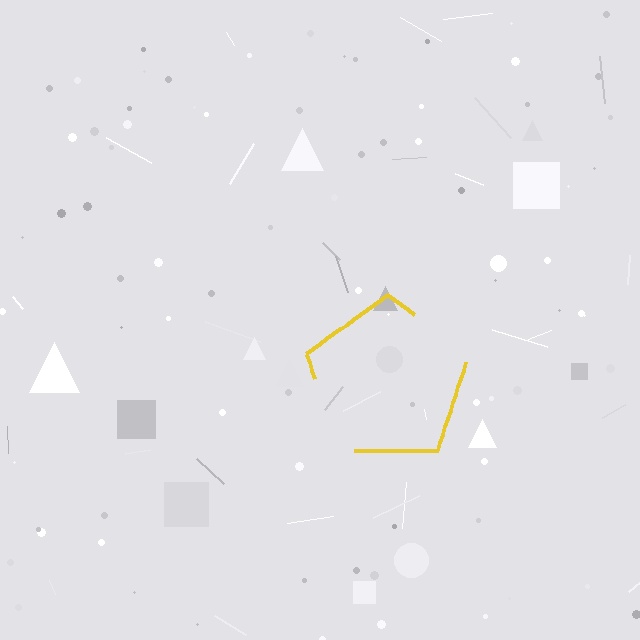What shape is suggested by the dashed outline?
The dashed outline suggests a pentagon.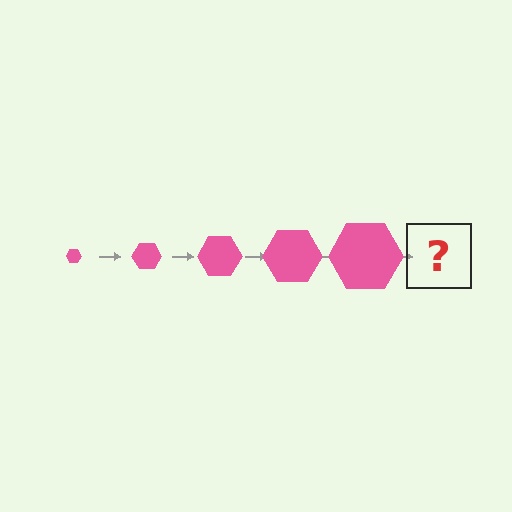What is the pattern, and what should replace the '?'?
The pattern is that the hexagon gets progressively larger each step. The '?' should be a pink hexagon, larger than the previous one.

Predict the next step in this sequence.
The next step is a pink hexagon, larger than the previous one.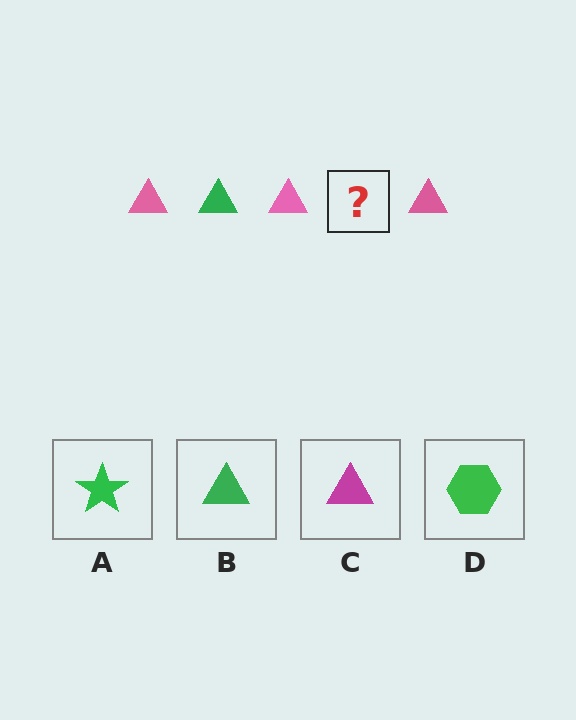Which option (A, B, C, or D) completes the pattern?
B.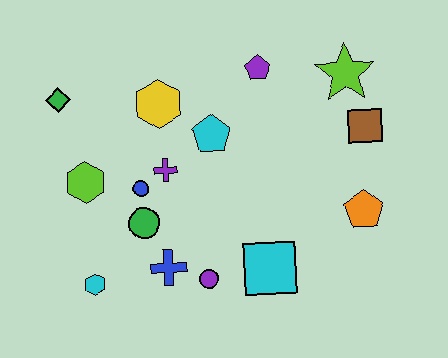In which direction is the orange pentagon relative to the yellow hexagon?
The orange pentagon is to the right of the yellow hexagon.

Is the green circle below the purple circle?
No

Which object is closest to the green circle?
The blue circle is closest to the green circle.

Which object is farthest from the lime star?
The cyan hexagon is farthest from the lime star.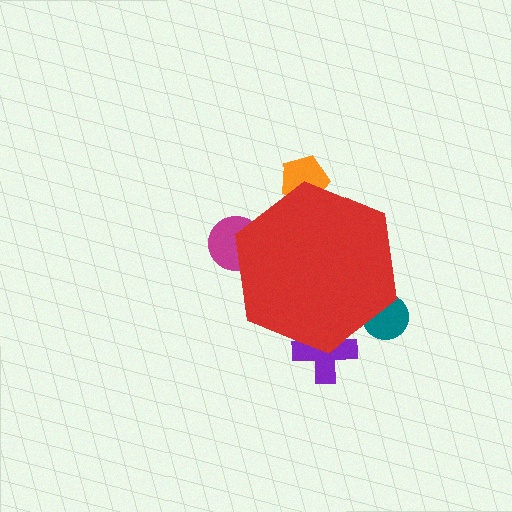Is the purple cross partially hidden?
Yes, the purple cross is partially hidden behind the red hexagon.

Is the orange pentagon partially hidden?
Yes, the orange pentagon is partially hidden behind the red hexagon.